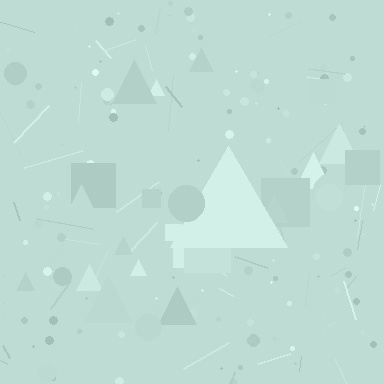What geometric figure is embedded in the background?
A triangle is embedded in the background.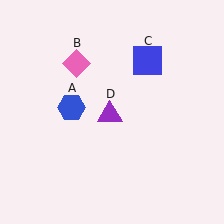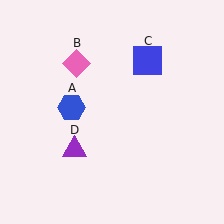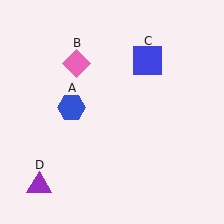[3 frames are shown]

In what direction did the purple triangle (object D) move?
The purple triangle (object D) moved down and to the left.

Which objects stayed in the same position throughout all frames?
Blue hexagon (object A) and pink diamond (object B) and blue square (object C) remained stationary.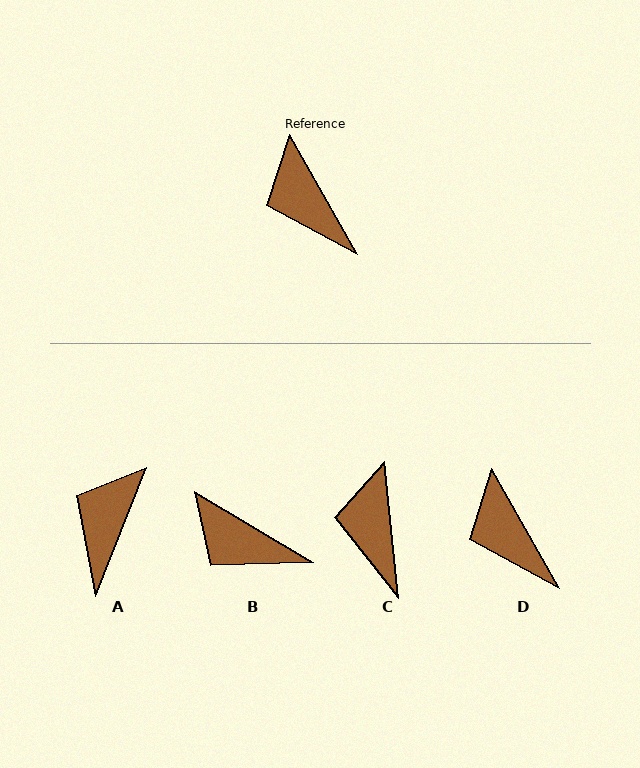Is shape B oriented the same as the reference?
No, it is off by about 30 degrees.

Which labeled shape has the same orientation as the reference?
D.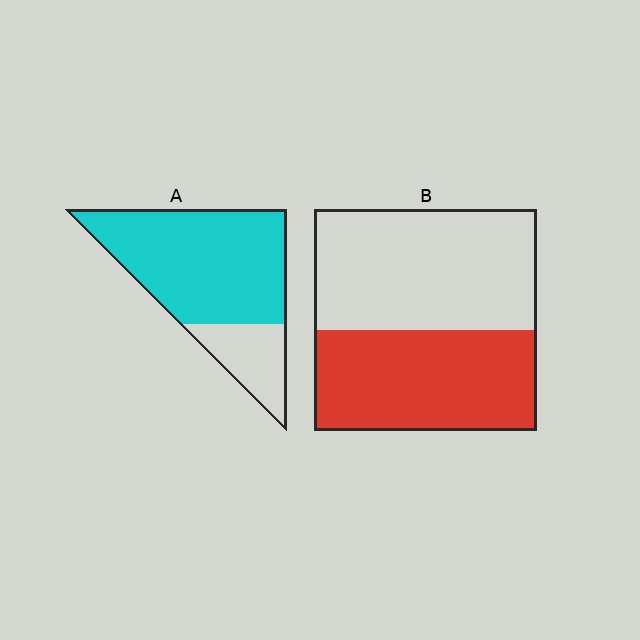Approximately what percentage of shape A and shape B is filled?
A is approximately 75% and B is approximately 45%.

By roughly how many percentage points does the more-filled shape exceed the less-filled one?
By roughly 30 percentage points (A over B).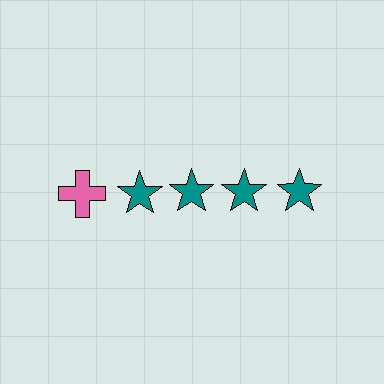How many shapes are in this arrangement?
There are 5 shapes arranged in a grid pattern.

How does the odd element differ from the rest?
It differs in both color (pink instead of teal) and shape (cross instead of star).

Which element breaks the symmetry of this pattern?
The pink cross in the top row, leftmost column breaks the symmetry. All other shapes are teal stars.